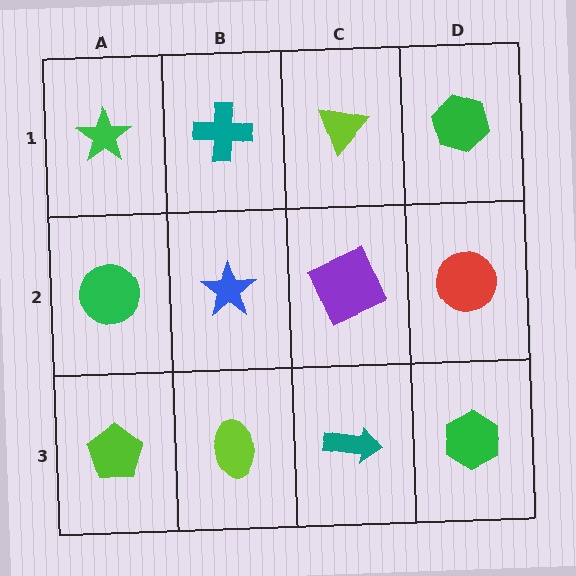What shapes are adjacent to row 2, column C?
A lime triangle (row 1, column C), a teal arrow (row 3, column C), a blue star (row 2, column B), a red circle (row 2, column D).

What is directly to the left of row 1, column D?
A lime triangle.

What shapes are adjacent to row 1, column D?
A red circle (row 2, column D), a lime triangle (row 1, column C).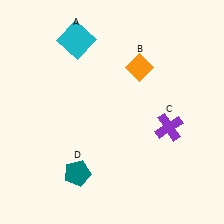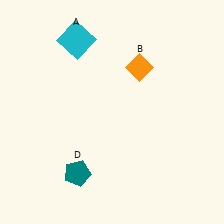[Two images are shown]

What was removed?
The purple cross (C) was removed in Image 2.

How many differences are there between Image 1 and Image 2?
There is 1 difference between the two images.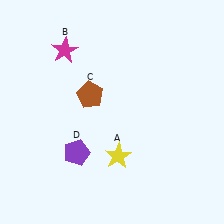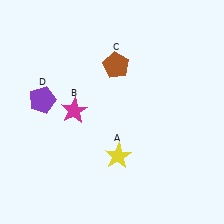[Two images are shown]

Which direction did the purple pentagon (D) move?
The purple pentagon (D) moved up.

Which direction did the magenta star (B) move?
The magenta star (B) moved down.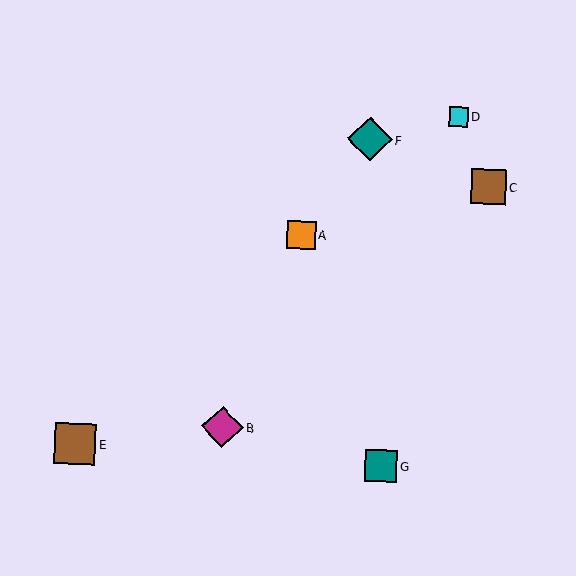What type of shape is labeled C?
Shape C is a brown square.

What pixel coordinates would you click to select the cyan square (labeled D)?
Click at (458, 117) to select the cyan square D.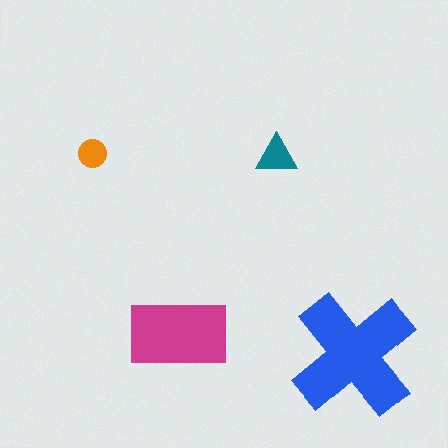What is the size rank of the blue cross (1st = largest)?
1st.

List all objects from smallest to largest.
The orange circle, the teal triangle, the magenta rectangle, the blue cross.